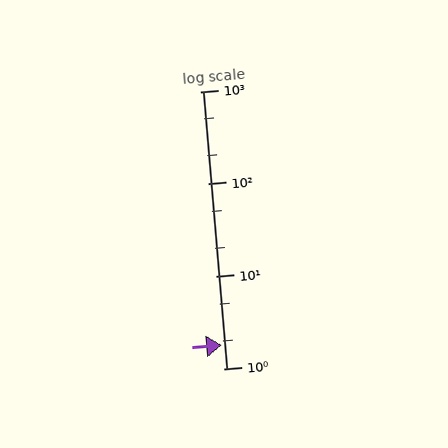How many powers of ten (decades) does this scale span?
The scale spans 3 decades, from 1 to 1000.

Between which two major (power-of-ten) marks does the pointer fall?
The pointer is between 1 and 10.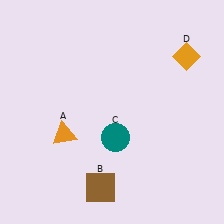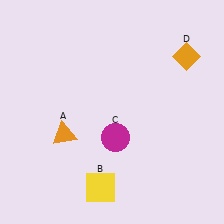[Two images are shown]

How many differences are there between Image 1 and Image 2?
There are 2 differences between the two images.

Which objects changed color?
B changed from brown to yellow. C changed from teal to magenta.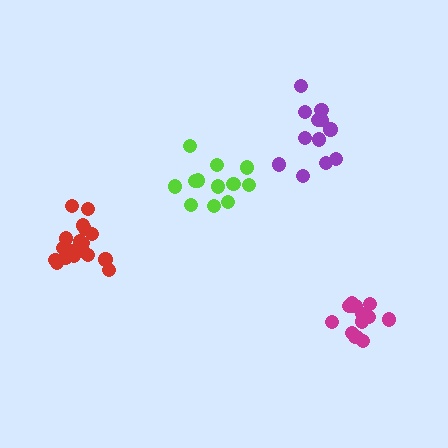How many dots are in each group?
Group 1: 14 dots, Group 2: 12 dots, Group 3: 18 dots, Group 4: 12 dots (56 total).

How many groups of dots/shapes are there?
There are 4 groups.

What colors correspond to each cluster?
The clusters are colored: magenta, lime, red, purple.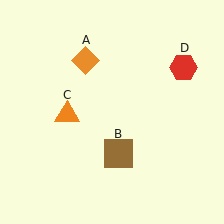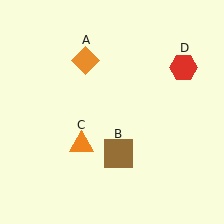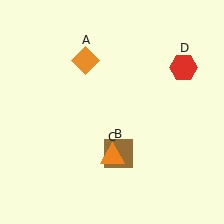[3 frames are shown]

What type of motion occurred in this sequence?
The orange triangle (object C) rotated counterclockwise around the center of the scene.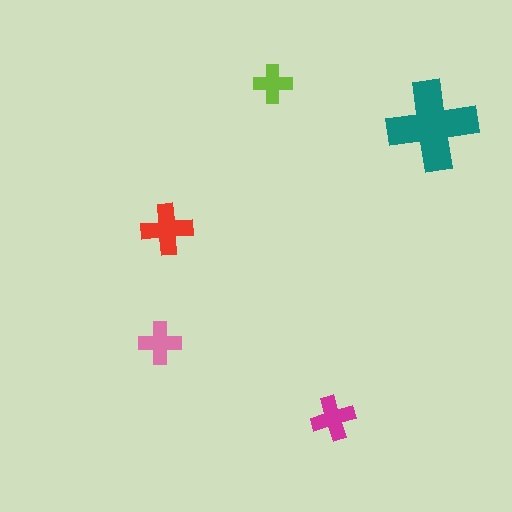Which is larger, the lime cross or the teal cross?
The teal one.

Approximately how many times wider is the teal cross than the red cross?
About 1.5 times wider.